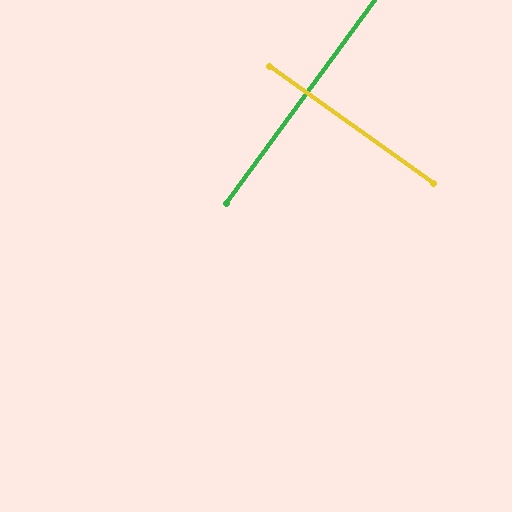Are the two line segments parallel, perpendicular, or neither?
Perpendicular — they meet at approximately 89°.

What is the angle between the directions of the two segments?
Approximately 89 degrees.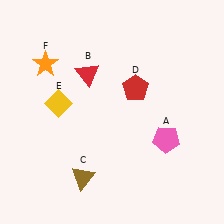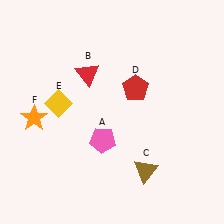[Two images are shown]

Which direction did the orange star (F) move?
The orange star (F) moved down.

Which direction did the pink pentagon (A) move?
The pink pentagon (A) moved left.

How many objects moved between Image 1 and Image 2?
3 objects moved between the two images.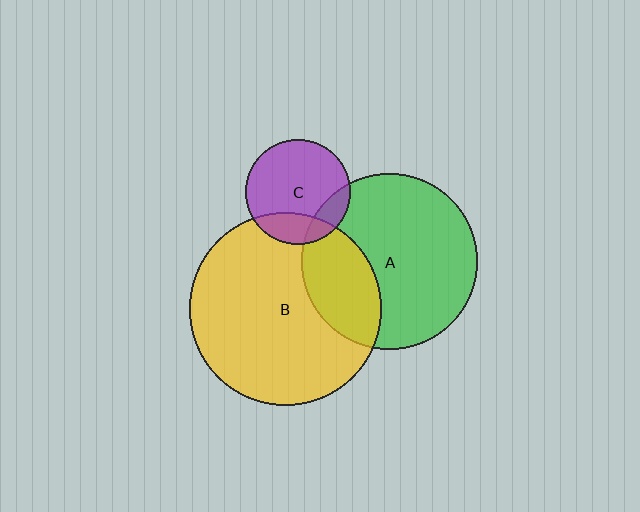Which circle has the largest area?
Circle B (yellow).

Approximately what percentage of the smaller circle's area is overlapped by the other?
Approximately 20%.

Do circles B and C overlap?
Yes.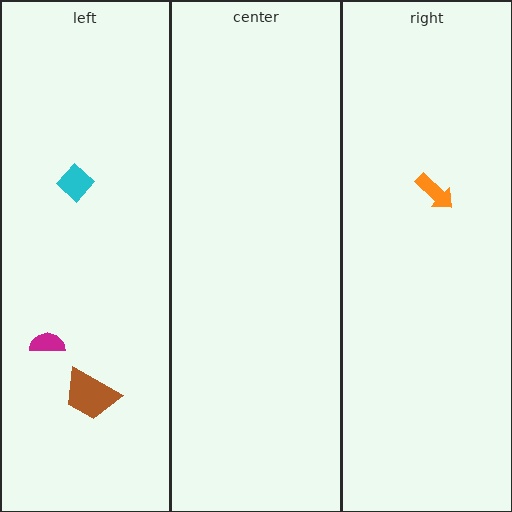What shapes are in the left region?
The cyan diamond, the brown trapezoid, the magenta semicircle.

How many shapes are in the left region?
3.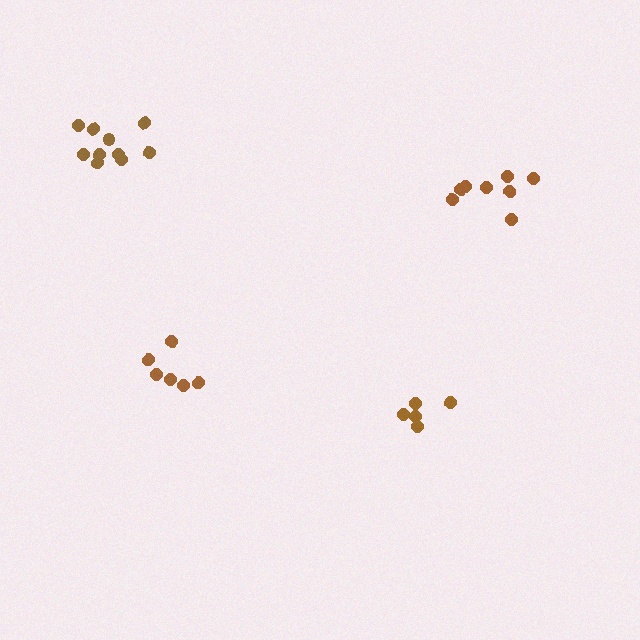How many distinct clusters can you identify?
There are 4 distinct clusters.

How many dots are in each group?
Group 1: 6 dots, Group 2: 5 dots, Group 3: 10 dots, Group 4: 8 dots (29 total).